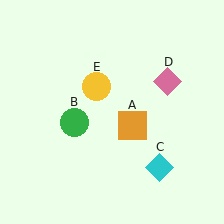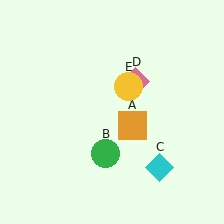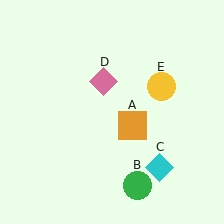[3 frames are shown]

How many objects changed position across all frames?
3 objects changed position: green circle (object B), pink diamond (object D), yellow circle (object E).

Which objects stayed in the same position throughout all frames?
Orange square (object A) and cyan diamond (object C) remained stationary.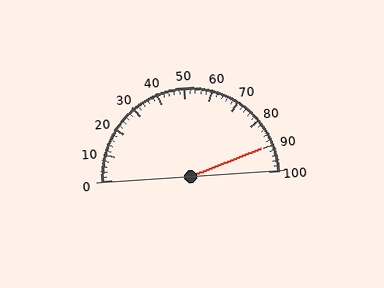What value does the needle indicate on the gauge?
The needle indicates approximately 90.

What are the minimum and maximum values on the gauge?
The gauge ranges from 0 to 100.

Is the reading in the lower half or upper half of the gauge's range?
The reading is in the upper half of the range (0 to 100).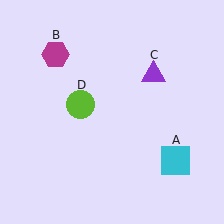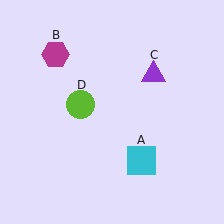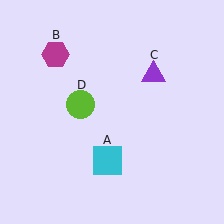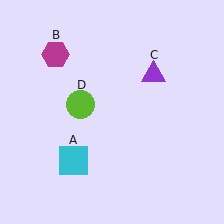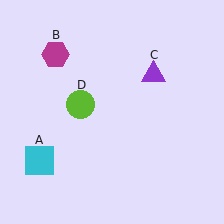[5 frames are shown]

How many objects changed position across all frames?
1 object changed position: cyan square (object A).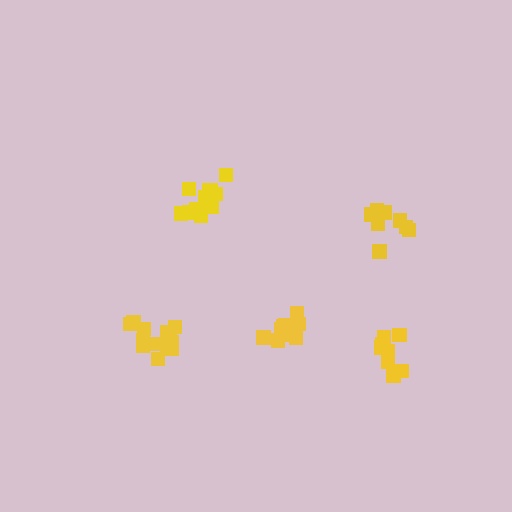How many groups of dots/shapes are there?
There are 5 groups.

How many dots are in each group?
Group 1: 12 dots, Group 2: 11 dots, Group 3: 13 dots, Group 4: 8 dots, Group 5: 8 dots (52 total).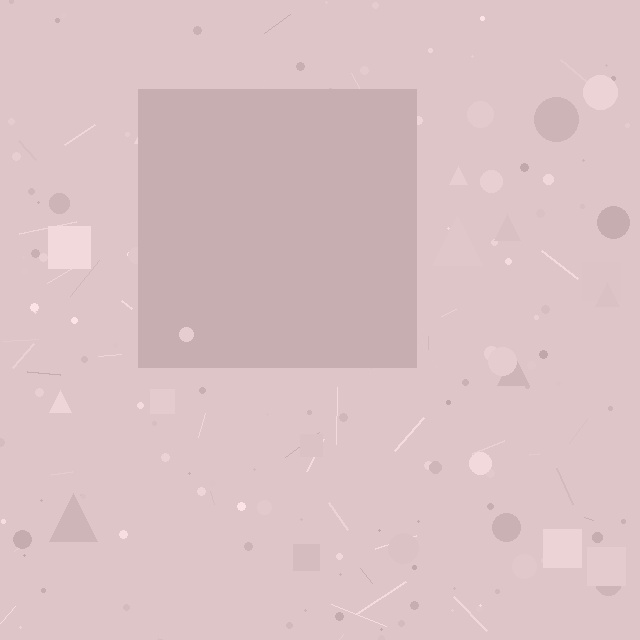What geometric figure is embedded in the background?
A square is embedded in the background.